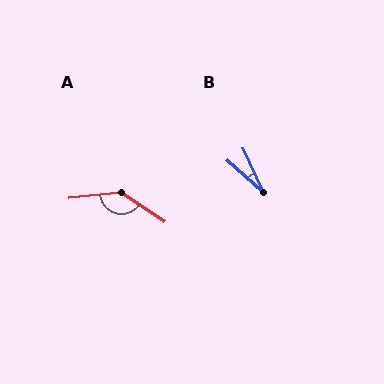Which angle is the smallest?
B, at approximately 23 degrees.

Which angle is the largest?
A, at approximately 140 degrees.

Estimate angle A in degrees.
Approximately 140 degrees.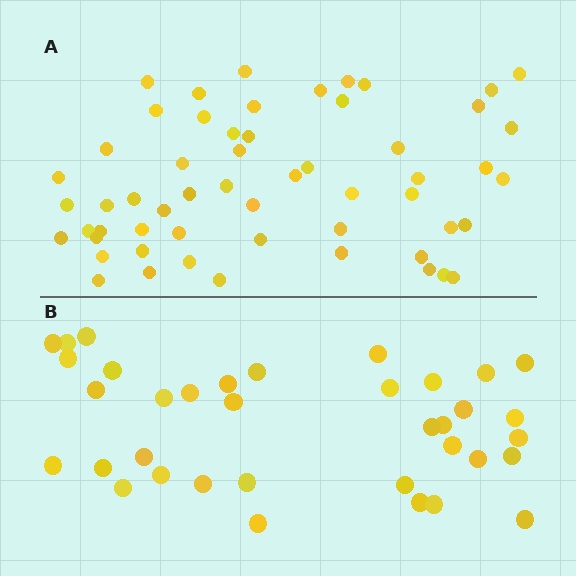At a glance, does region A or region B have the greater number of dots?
Region A (the top region) has more dots.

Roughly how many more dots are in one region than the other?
Region A has approximately 20 more dots than region B.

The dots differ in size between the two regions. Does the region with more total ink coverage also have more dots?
No. Region B has more total ink coverage because its dots are larger, but region A actually contains more individual dots. Total area can be misleading — the number of items is what matters here.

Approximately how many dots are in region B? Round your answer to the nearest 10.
About 40 dots. (The exact count is 36, which rounds to 40.)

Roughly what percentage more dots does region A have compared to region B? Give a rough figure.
About 55% more.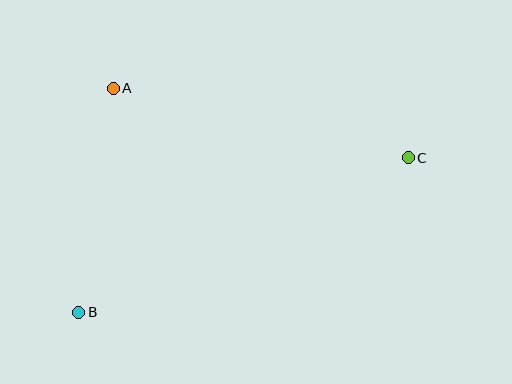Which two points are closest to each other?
Points A and B are closest to each other.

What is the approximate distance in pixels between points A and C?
The distance between A and C is approximately 303 pixels.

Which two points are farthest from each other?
Points B and C are farthest from each other.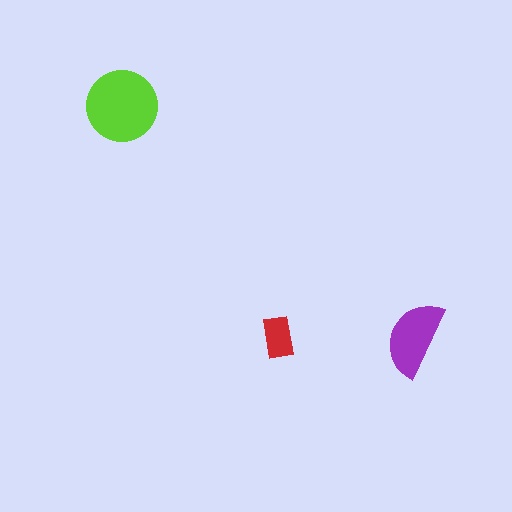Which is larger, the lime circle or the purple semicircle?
The lime circle.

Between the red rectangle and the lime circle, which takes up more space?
The lime circle.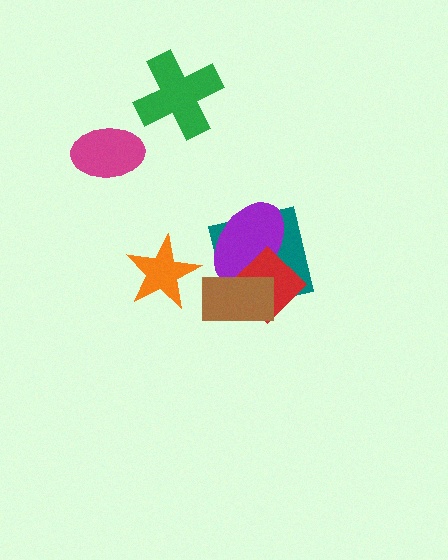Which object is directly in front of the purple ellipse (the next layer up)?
The red diamond is directly in front of the purple ellipse.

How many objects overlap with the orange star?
0 objects overlap with the orange star.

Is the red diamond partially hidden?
Yes, it is partially covered by another shape.